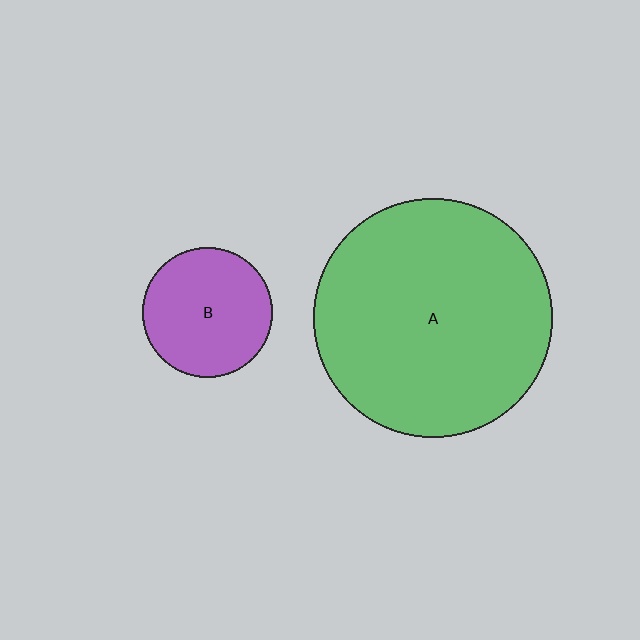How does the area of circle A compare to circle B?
Approximately 3.4 times.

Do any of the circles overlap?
No, none of the circles overlap.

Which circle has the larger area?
Circle A (green).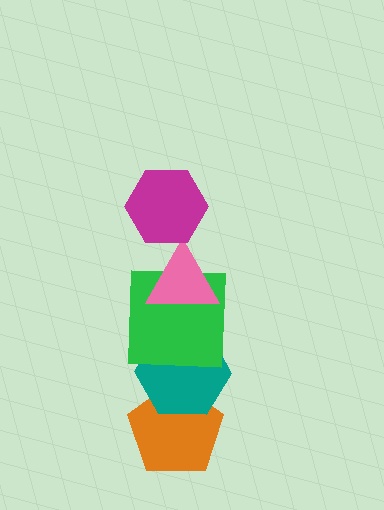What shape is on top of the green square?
The pink triangle is on top of the green square.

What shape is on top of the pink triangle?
The magenta hexagon is on top of the pink triangle.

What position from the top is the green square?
The green square is 3rd from the top.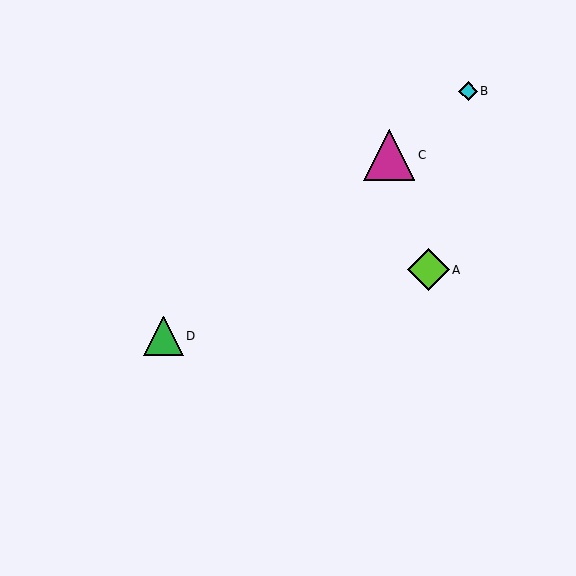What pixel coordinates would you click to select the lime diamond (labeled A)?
Click at (428, 270) to select the lime diamond A.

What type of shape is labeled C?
Shape C is a magenta triangle.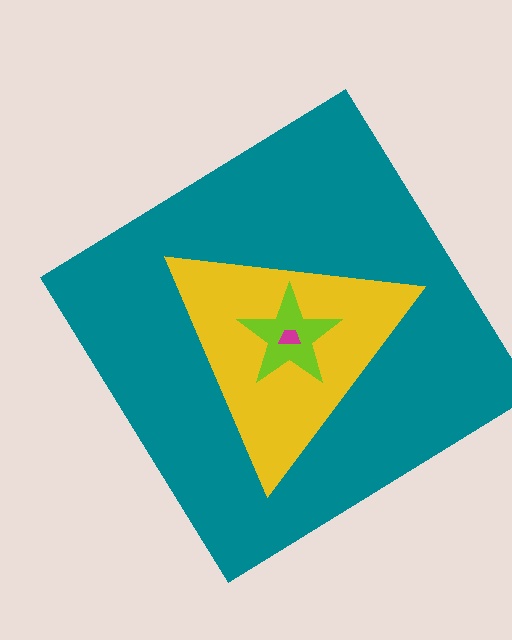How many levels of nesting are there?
4.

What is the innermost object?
The magenta trapezoid.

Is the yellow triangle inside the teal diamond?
Yes.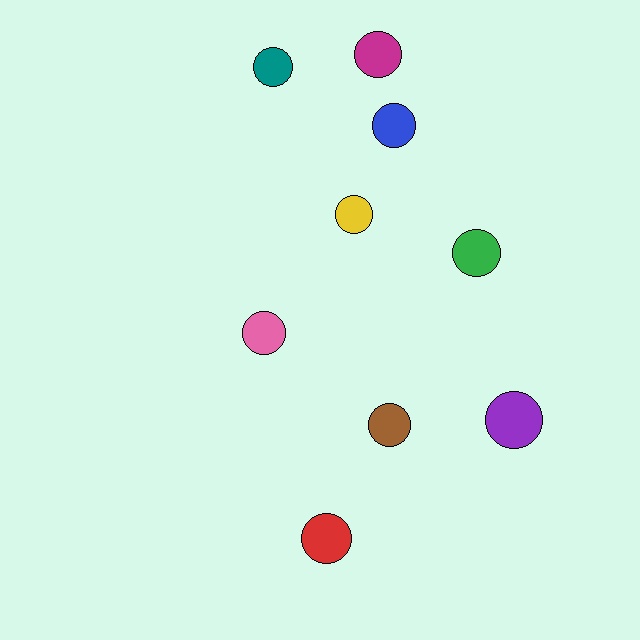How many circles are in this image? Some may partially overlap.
There are 9 circles.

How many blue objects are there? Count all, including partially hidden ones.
There is 1 blue object.